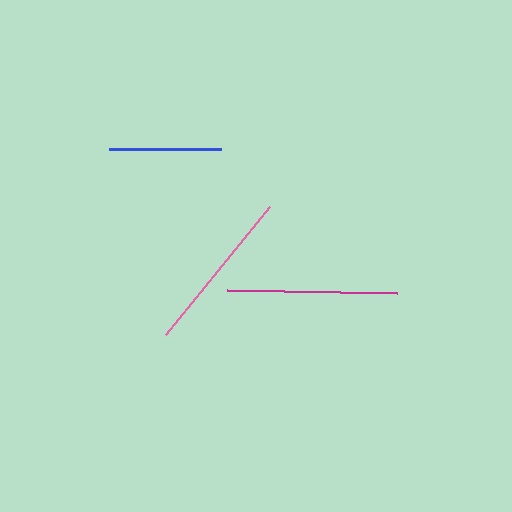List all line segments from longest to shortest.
From longest to shortest: magenta, pink, blue.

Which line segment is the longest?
The magenta line is the longest at approximately 170 pixels.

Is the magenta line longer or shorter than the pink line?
The magenta line is longer than the pink line.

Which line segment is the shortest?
The blue line is the shortest at approximately 112 pixels.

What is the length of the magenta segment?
The magenta segment is approximately 170 pixels long.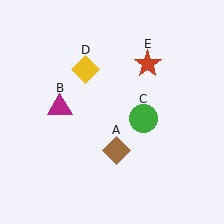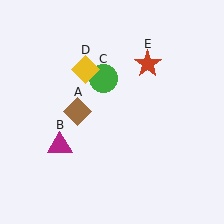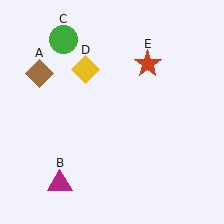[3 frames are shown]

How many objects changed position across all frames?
3 objects changed position: brown diamond (object A), magenta triangle (object B), green circle (object C).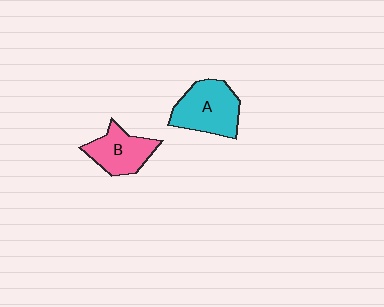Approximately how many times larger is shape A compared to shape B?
Approximately 1.3 times.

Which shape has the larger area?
Shape A (cyan).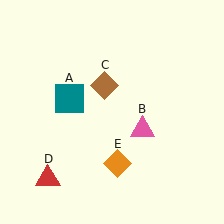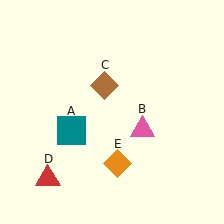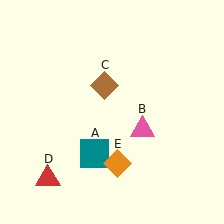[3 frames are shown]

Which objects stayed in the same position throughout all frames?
Pink triangle (object B) and brown diamond (object C) and red triangle (object D) and orange diamond (object E) remained stationary.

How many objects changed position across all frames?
1 object changed position: teal square (object A).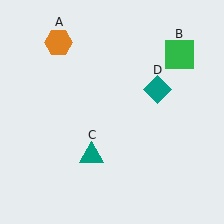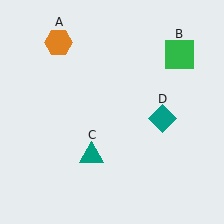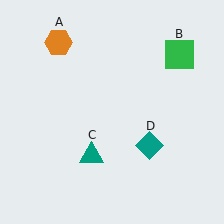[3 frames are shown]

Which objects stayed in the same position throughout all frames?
Orange hexagon (object A) and green square (object B) and teal triangle (object C) remained stationary.